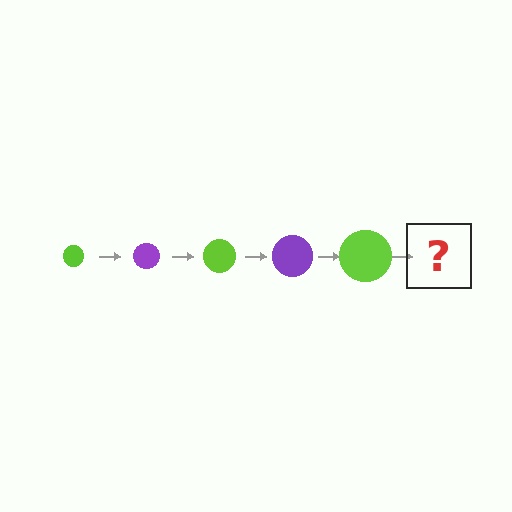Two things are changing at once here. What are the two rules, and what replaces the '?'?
The two rules are that the circle grows larger each step and the color cycles through lime and purple. The '?' should be a purple circle, larger than the previous one.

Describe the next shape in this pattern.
It should be a purple circle, larger than the previous one.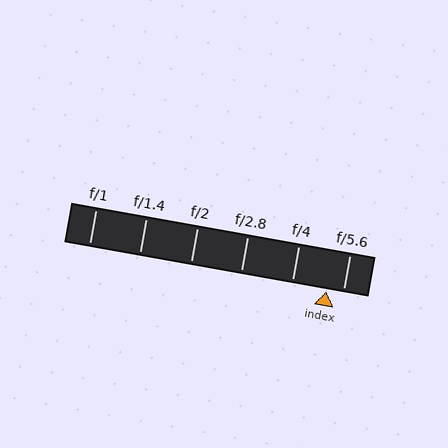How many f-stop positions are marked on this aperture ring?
There are 6 f-stop positions marked.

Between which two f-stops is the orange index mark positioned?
The index mark is between f/4 and f/5.6.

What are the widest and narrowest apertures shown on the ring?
The widest aperture shown is f/1 and the narrowest is f/5.6.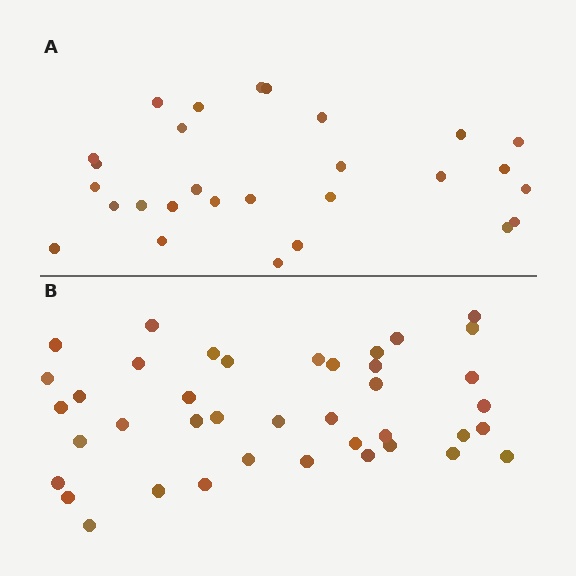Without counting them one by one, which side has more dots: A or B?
Region B (the bottom region) has more dots.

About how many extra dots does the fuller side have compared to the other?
Region B has roughly 12 or so more dots than region A.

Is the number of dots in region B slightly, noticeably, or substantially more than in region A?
Region B has noticeably more, but not dramatically so. The ratio is roughly 1.4 to 1.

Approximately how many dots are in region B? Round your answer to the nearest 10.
About 40 dots.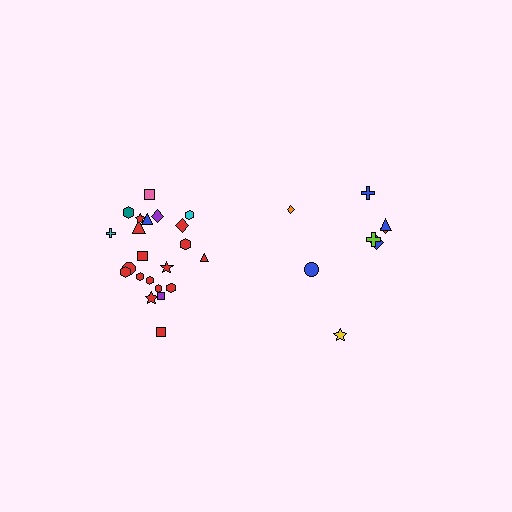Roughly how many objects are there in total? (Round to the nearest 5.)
Roughly 30 objects in total.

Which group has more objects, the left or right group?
The left group.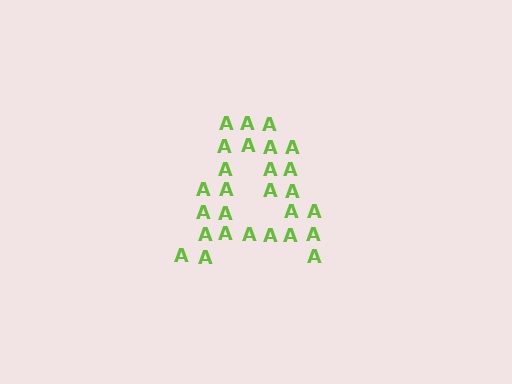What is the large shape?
The large shape is the letter A.